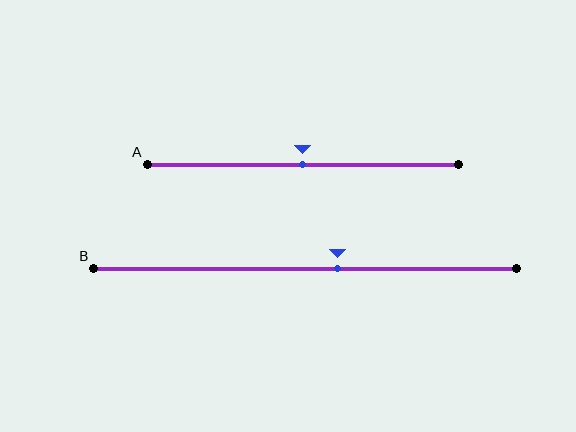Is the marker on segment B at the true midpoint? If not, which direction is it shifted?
No, the marker on segment B is shifted to the right by about 8% of the segment length.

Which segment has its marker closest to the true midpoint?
Segment A has its marker closest to the true midpoint.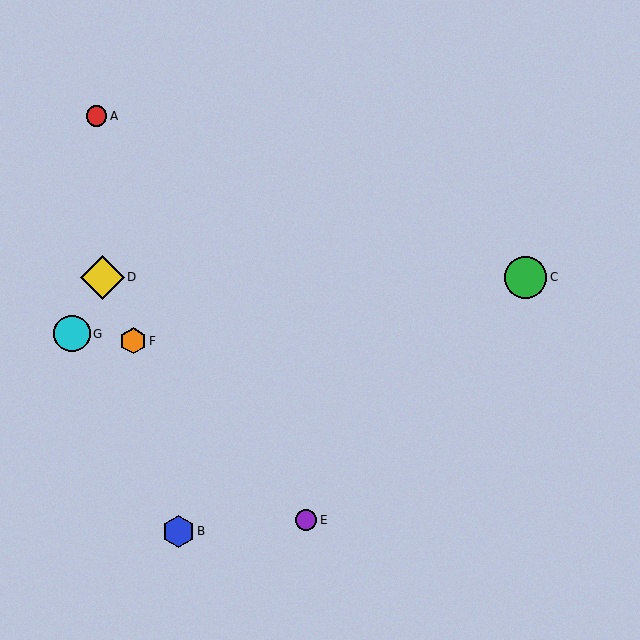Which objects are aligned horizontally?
Objects C, D are aligned horizontally.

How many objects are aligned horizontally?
2 objects (C, D) are aligned horizontally.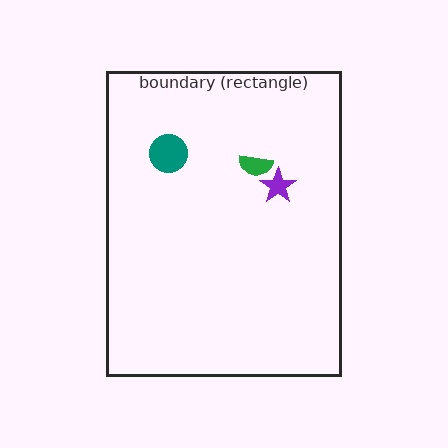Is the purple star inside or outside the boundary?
Inside.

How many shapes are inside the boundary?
3 inside, 0 outside.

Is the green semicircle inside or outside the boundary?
Inside.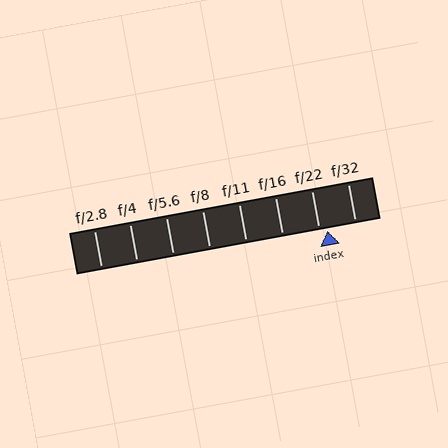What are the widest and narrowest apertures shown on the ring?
The widest aperture shown is f/2.8 and the narrowest is f/32.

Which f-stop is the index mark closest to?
The index mark is closest to f/22.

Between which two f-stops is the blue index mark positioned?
The index mark is between f/22 and f/32.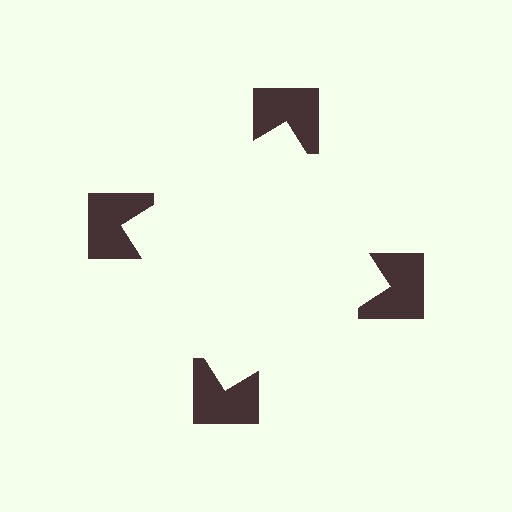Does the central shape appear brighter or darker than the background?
It typically appears slightly brighter than the background, even though no actual brightness change is drawn.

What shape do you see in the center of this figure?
An illusory square — its edges are inferred from the aligned wedge cuts in the notched squares, not physically drawn.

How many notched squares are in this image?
There are 4 — one at each vertex of the illusory square.